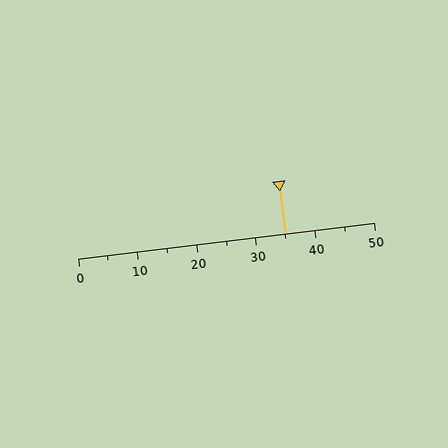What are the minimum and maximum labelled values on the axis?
The axis runs from 0 to 50.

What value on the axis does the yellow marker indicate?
The marker indicates approximately 35.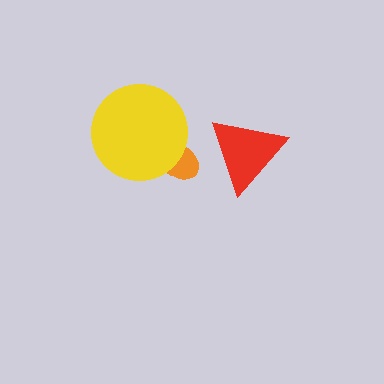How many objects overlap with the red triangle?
0 objects overlap with the red triangle.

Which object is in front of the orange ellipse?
The yellow circle is in front of the orange ellipse.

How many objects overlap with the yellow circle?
1 object overlaps with the yellow circle.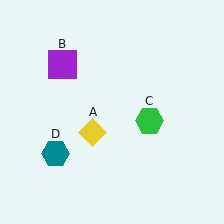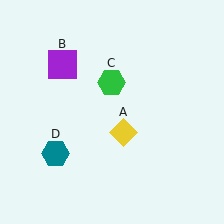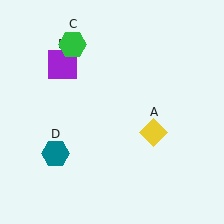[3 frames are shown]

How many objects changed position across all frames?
2 objects changed position: yellow diamond (object A), green hexagon (object C).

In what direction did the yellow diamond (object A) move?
The yellow diamond (object A) moved right.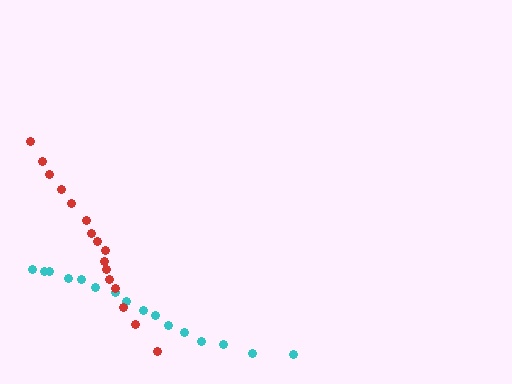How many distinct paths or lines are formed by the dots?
There are 2 distinct paths.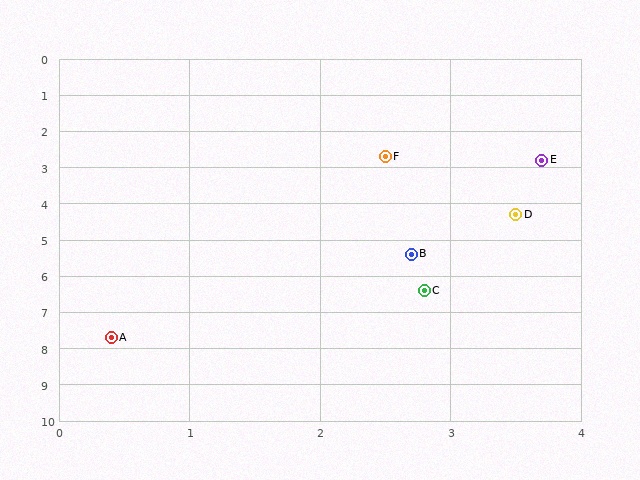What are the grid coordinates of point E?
Point E is at approximately (3.7, 2.8).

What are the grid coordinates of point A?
Point A is at approximately (0.4, 7.7).